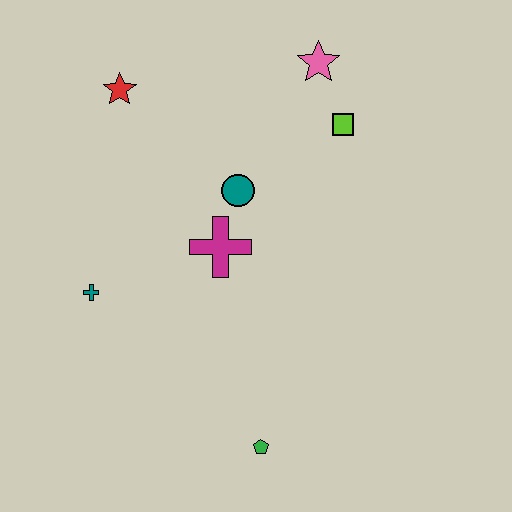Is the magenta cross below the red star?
Yes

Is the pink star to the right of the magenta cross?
Yes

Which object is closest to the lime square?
The pink star is closest to the lime square.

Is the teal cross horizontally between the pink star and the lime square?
No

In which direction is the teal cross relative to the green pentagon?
The teal cross is to the left of the green pentagon.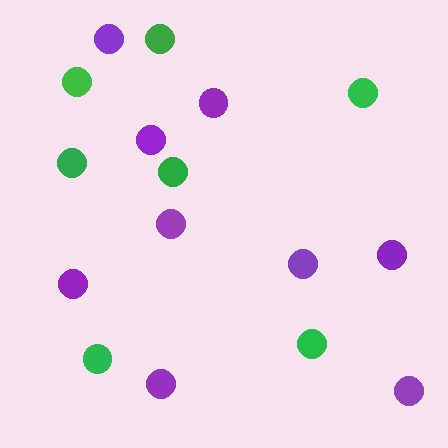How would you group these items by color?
There are 2 groups: one group of purple circles (9) and one group of green circles (7).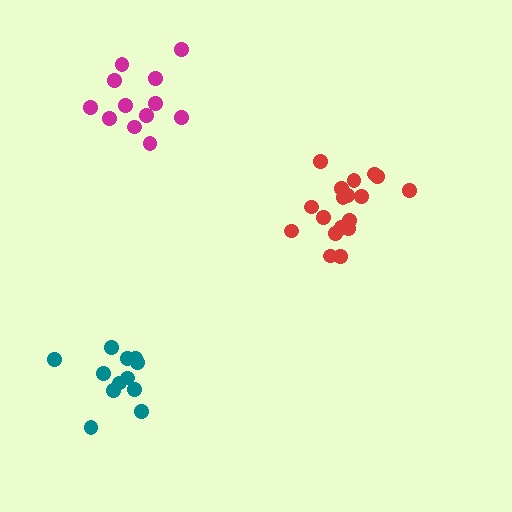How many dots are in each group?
Group 1: 12 dots, Group 2: 12 dots, Group 3: 18 dots (42 total).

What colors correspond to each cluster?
The clusters are colored: teal, magenta, red.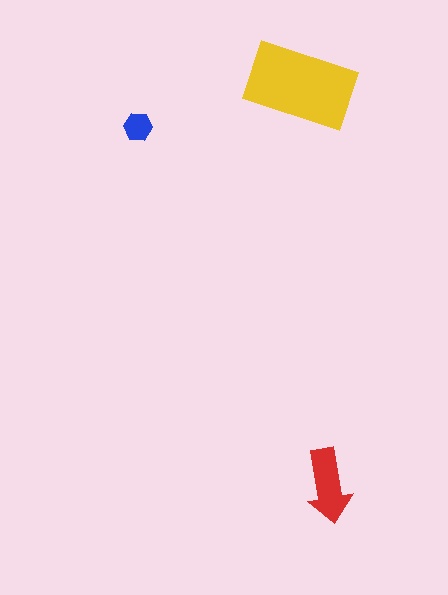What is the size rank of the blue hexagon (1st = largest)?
3rd.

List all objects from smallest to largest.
The blue hexagon, the red arrow, the yellow rectangle.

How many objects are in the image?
There are 3 objects in the image.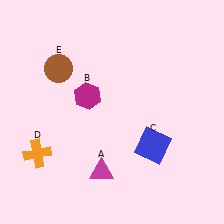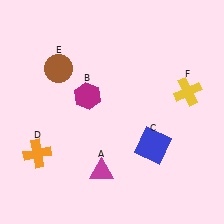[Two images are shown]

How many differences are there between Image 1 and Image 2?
There is 1 difference between the two images.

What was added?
A yellow cross (F) was added in Image 2.